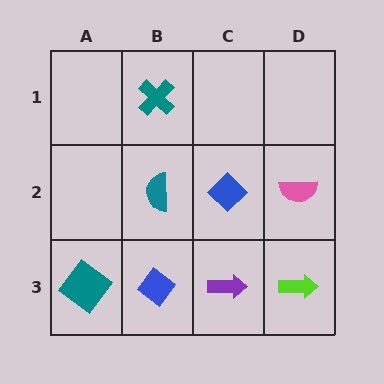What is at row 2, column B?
A teal semicircle.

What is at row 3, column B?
A blue diamond.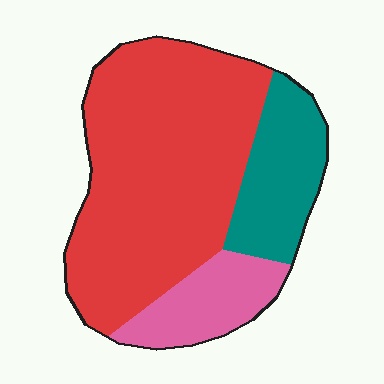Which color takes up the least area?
Pink, at roughly 15%.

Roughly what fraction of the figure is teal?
Teal covers roughly 20% of the figure.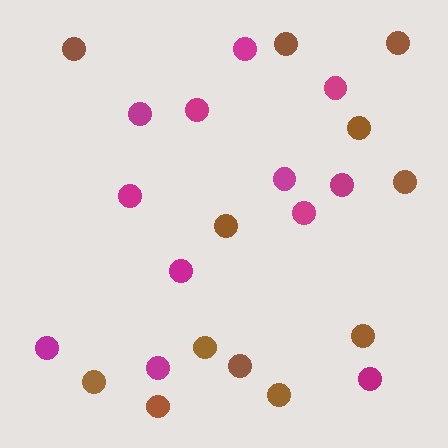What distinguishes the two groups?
There are 2 groups: one group of magenta circles (12) and one group of brown circles (12).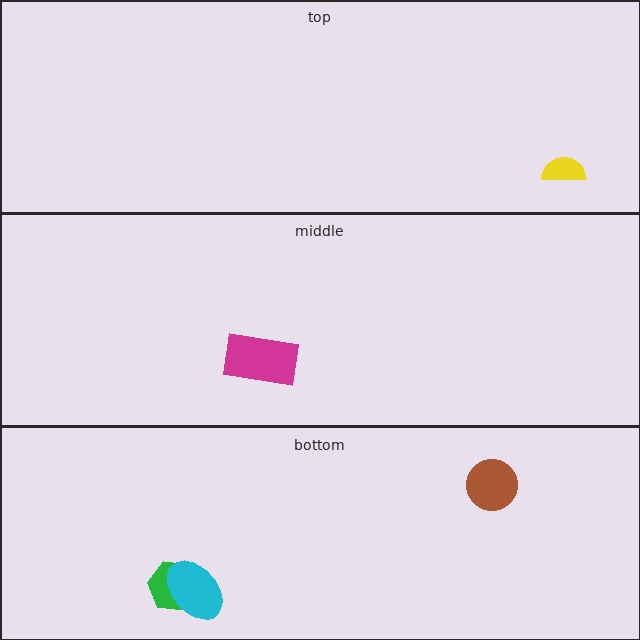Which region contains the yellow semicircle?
The top region.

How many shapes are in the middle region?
1.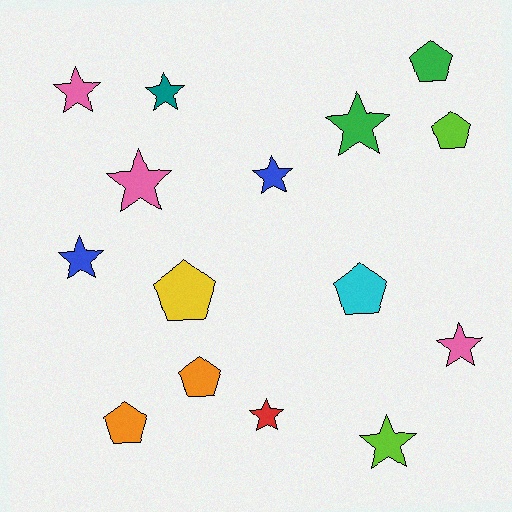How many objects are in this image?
There are 15 objects.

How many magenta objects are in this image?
There are no magenta objects.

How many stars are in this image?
There are 9 stars.